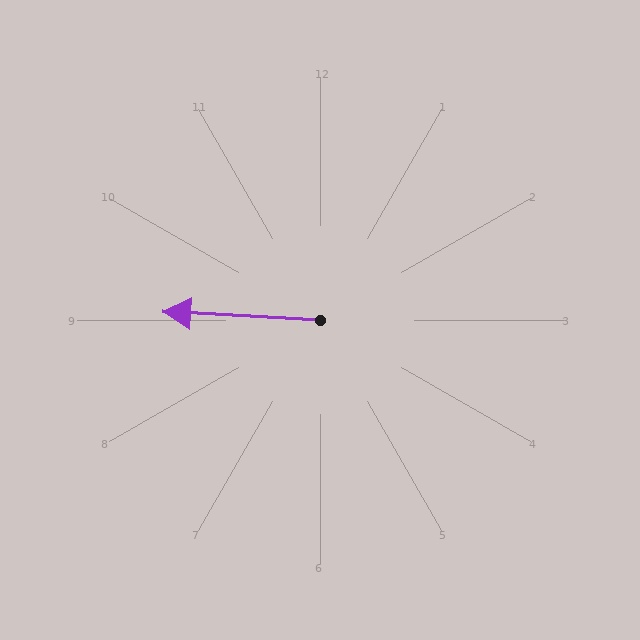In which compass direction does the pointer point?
West.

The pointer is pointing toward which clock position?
Roughly 9 o'clock.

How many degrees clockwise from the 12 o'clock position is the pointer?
Approximately 273 degrees.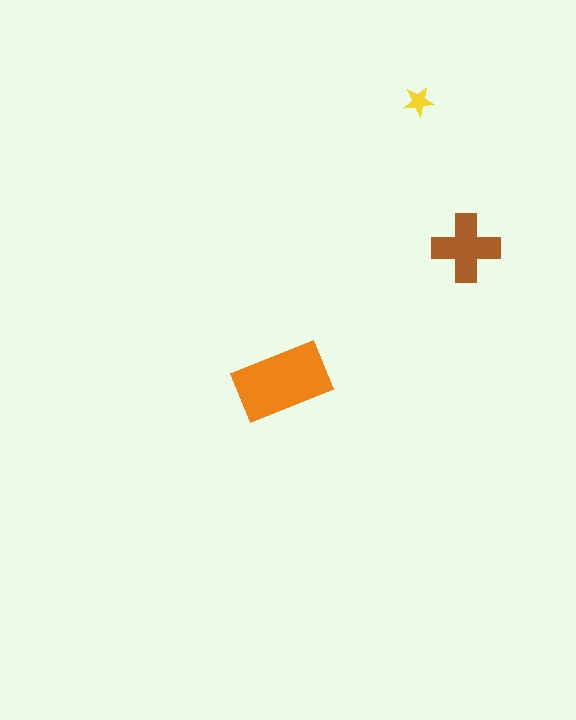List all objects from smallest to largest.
The yellow star, the brown cross, the orange rectangle.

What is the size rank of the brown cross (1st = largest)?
2nd.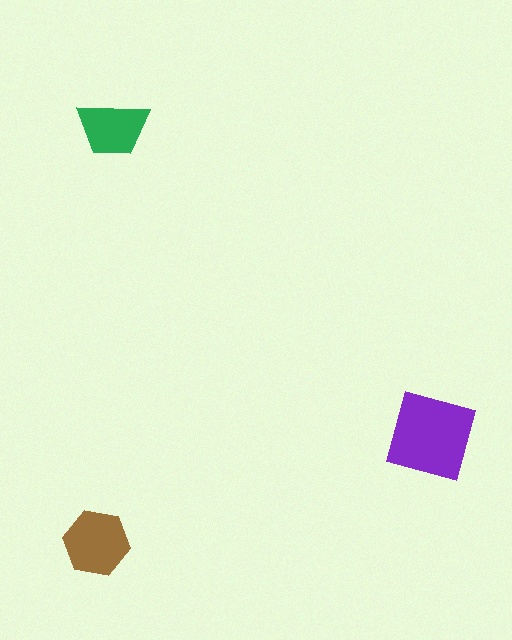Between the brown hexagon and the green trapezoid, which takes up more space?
The brown hexagon.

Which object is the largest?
The purple diamond.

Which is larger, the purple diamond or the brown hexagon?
The purple diamond.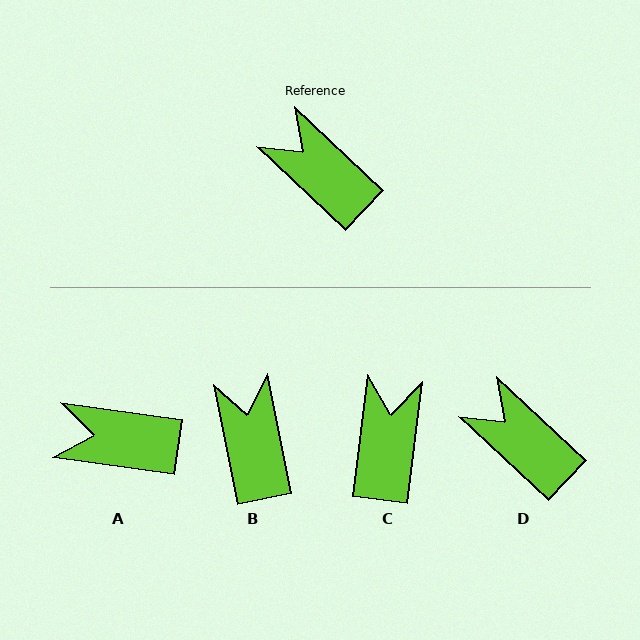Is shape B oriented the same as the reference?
No, it is off by about 35 degrees.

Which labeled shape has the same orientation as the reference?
D.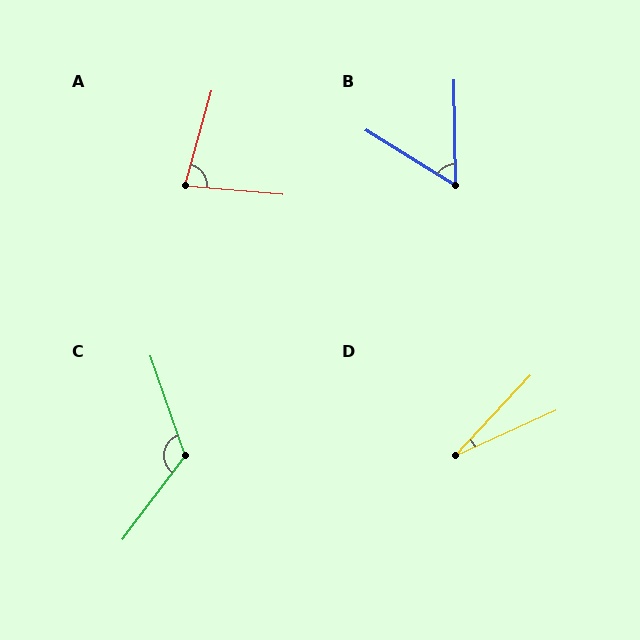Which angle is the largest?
C, at approximately 124 degrees.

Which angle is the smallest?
D, at approximately 22 degrees.